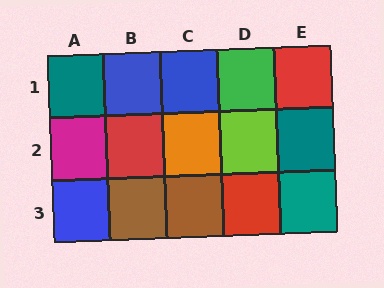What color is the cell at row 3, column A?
Blue.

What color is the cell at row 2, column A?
Magenta.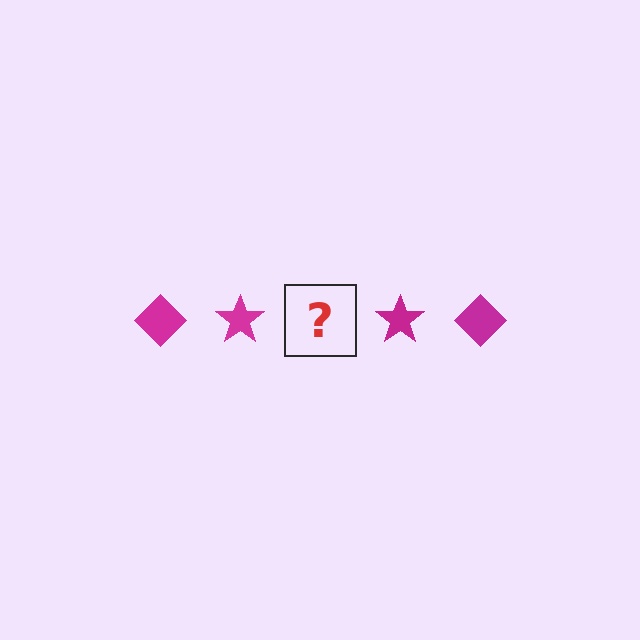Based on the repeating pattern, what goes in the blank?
The blank should be a magenta diamond.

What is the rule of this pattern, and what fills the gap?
The rule is that the pattern cycles through diamond, star shapes in magenta. The gap should be filled with a magenta diamond.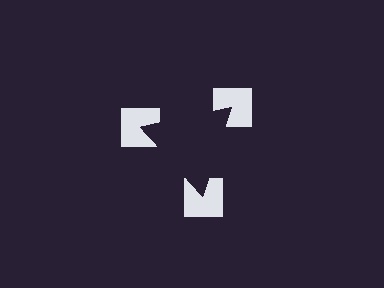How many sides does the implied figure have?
3 sides.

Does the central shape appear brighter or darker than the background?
It typically appears slightly darker than the background, even though no actual brightness change is drawn.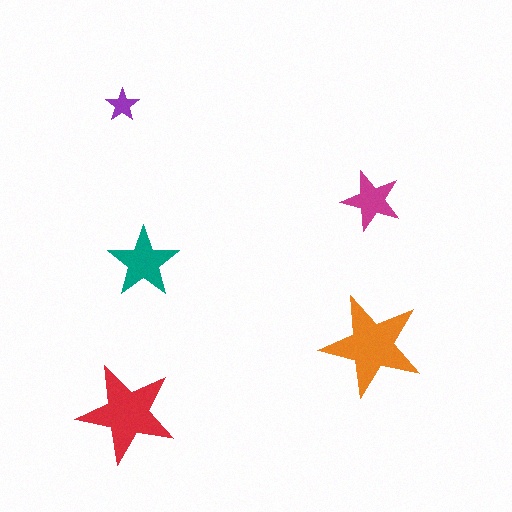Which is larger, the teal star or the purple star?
The teal one.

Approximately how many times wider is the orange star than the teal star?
About 1.5 times wider.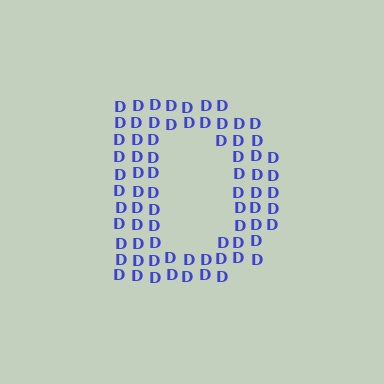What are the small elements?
The small elements are letter D's.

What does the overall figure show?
The overall figure shows the letter D.